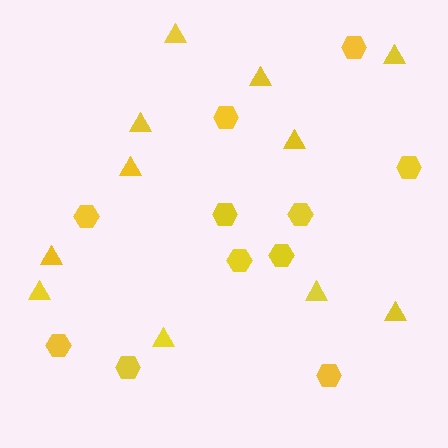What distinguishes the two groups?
There are 2 groups: one group of hexagons (11) and one group of triangles (11).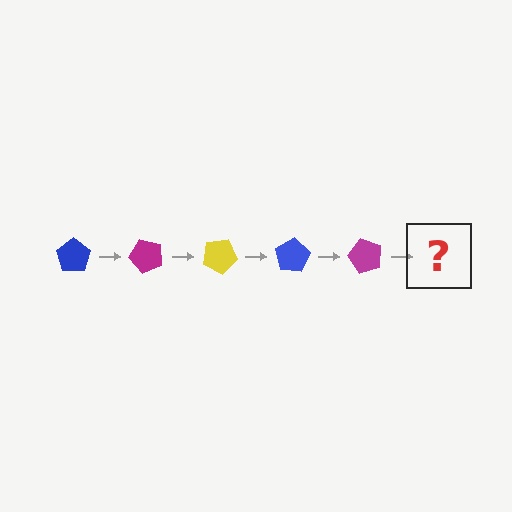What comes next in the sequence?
The next element should be a yellow pentagon, rotated 250 degrees from the start.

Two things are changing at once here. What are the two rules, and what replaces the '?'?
The two rules are that it rotates 50 degrees each step and the color cycles through blue, magenta, and yellow. The '?' should be a yellow pentagon, rotated 250 degrees from the start.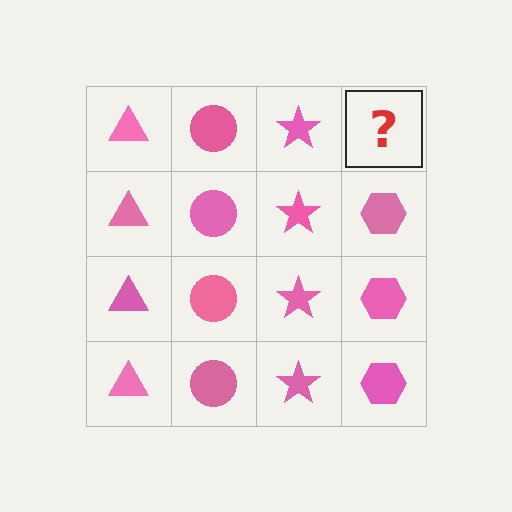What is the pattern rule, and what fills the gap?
The rule is that each column has a consistent shape. The gap should be filled with a pink hexagon.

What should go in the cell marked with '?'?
The missing cell should contain a pink hexagon.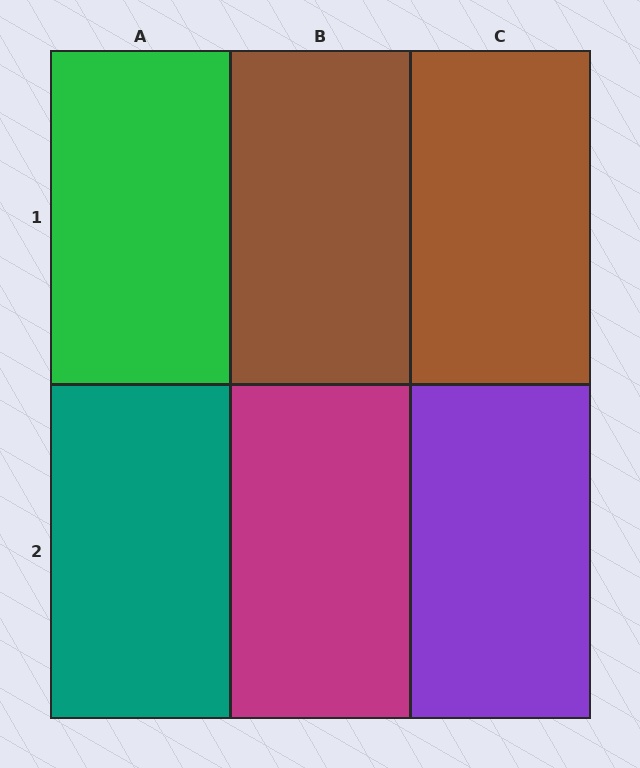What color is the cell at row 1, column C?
Brown.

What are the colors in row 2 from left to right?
Teal, magenta, purple.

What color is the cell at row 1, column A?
Green.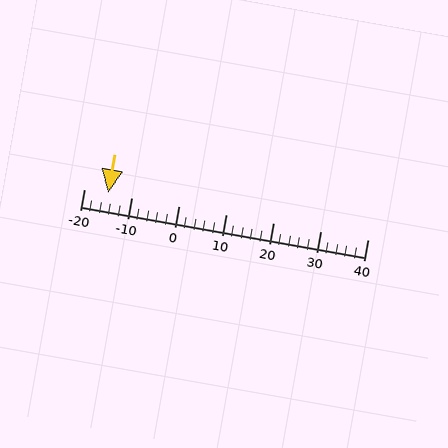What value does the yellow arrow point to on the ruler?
The yellow arrow points to approximately -15.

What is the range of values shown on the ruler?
The ruler shows values from -20 to 40.